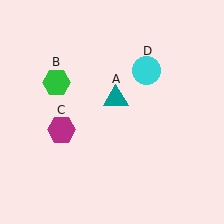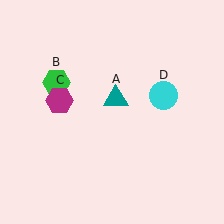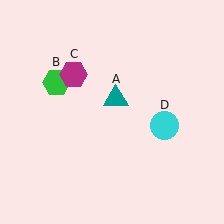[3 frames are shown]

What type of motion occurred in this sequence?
The magenta hexagon (object C), cyan circle (object D) rotated clockwise around the center of the scene.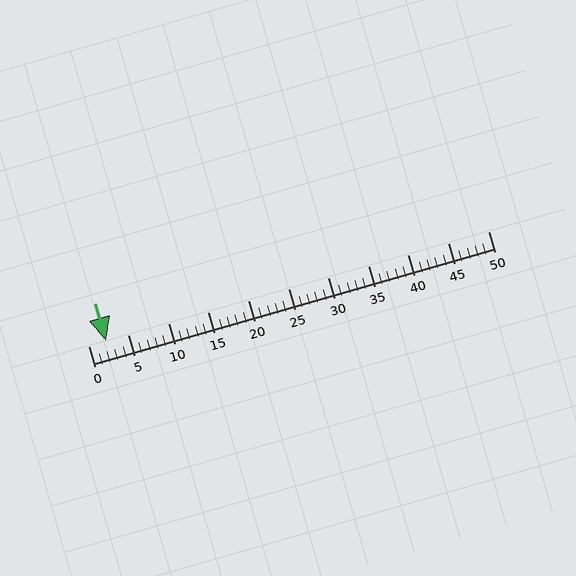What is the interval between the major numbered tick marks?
The major tick marks are spaced 5 units apart.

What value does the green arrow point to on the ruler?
The green arrow points to approximately 2.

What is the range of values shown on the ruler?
The ruler shows values from 0 to 50.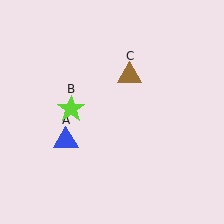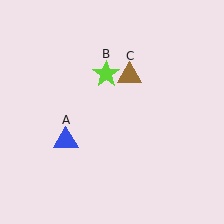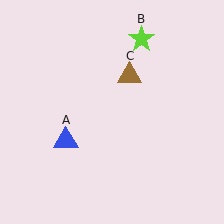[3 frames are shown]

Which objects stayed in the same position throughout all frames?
Blue triangle (object A) and brown triangle (object C) remained stationary.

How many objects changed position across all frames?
1 object changed position: lime star (object B).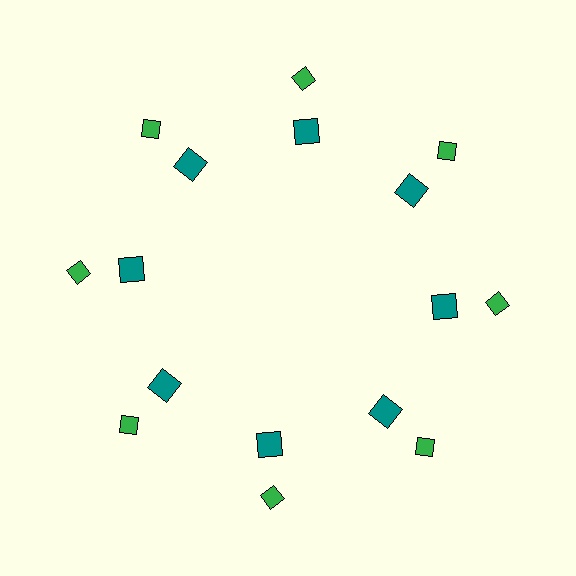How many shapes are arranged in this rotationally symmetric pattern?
There are 16 shapes, arranged in 8 groups of 2.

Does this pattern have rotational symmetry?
Yes, this pattern has 8-fold rotational symmetry. It looks the same after rotating 45 degrees around the center.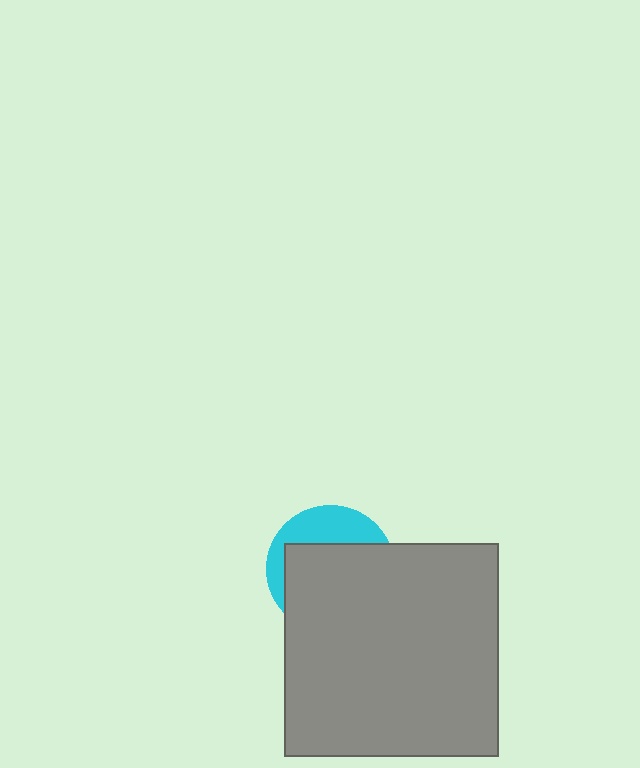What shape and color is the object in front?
The object in front is a gray square.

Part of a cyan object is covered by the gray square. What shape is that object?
It is a circle.